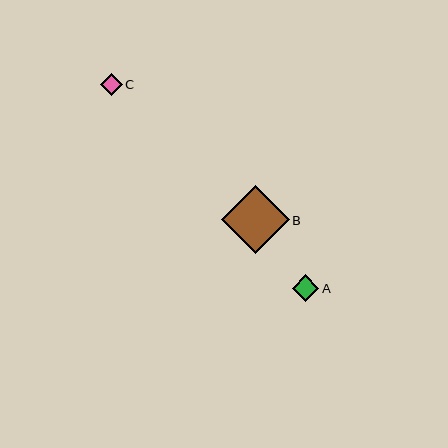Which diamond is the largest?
Diamond B is the largest with a size of approximately 68 pixels.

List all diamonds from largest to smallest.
From largest to smallest: B, A, C.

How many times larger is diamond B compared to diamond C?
Diamond B is approximately 3.1 times the size of diamond C.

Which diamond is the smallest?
Diamond C is the smallest with a size of approximately 22 pixels.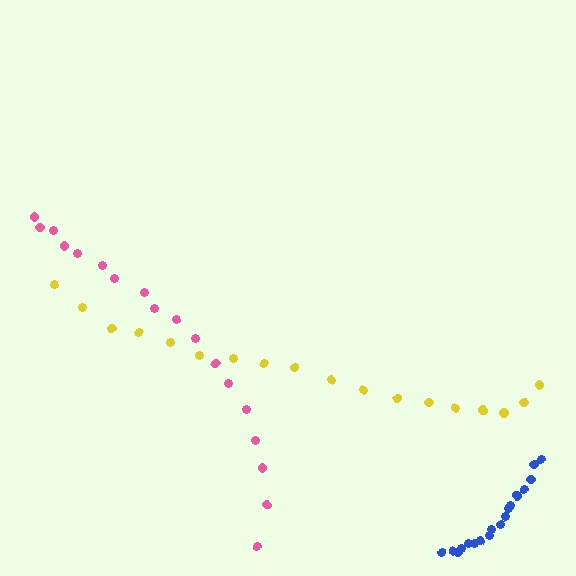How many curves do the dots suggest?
There are 3 distinct paths.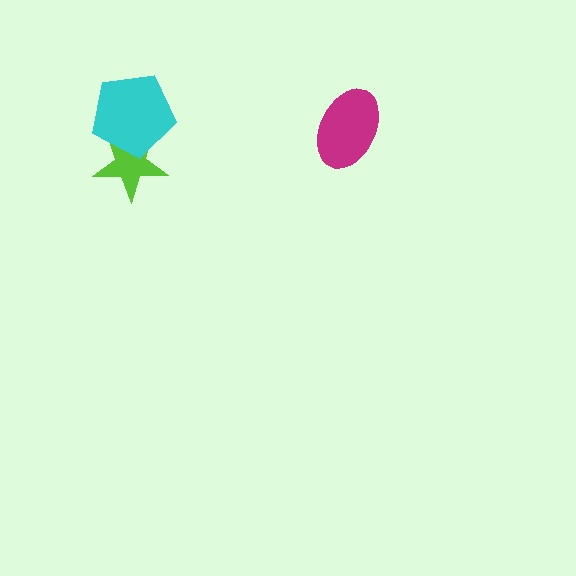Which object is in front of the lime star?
The cyan pentagon is in front of the lime star.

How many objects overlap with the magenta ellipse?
0 objects overlap with the magenta ellipse.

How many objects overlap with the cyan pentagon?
1 object overlaps with the cyan pentagon.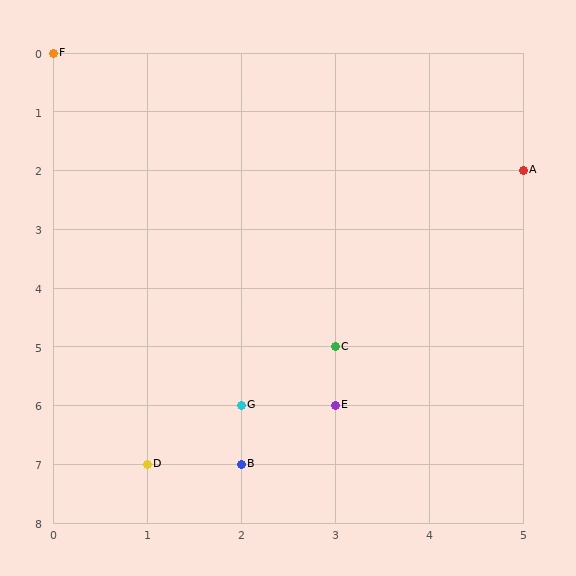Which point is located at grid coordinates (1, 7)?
Point D is at (1, 7).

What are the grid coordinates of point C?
Point C is at grid coordinates (3, 5).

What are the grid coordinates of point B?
Point B is at grid coordinates (2, 7).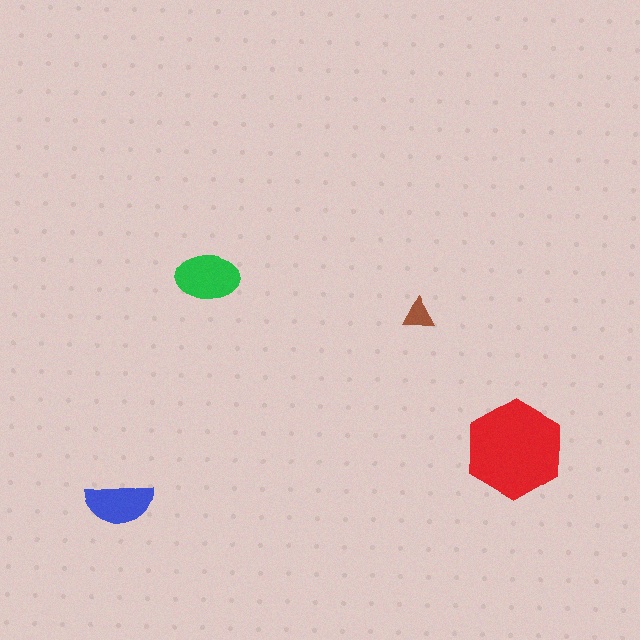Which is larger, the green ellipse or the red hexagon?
The red hexagon.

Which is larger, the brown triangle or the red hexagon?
The red hexagon.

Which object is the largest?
The red hexagon.